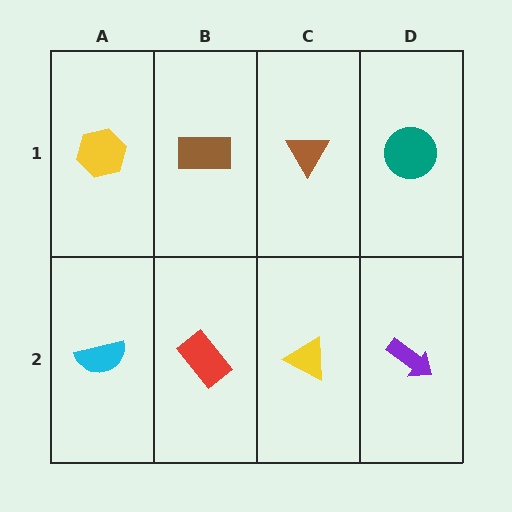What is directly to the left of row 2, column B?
A cyan semicircle.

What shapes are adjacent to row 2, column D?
A teal circle (row 1, column D), a yellow triangle (row 2, column C).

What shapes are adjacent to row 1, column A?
A cyan semicircle (row 2, column A), a brown rectangle (row 1, column B).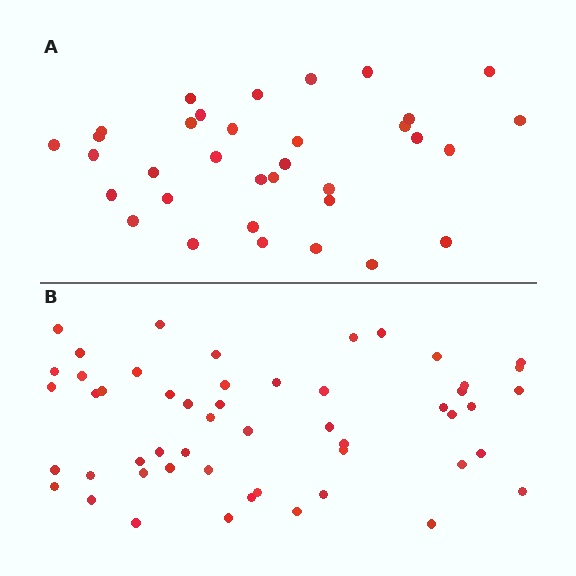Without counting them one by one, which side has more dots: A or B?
Region B (the bottom region) has more dots.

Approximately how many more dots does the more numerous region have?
Region B has approximately 20 more dots than region A.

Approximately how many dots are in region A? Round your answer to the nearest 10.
About 30 dots. (The exact count is 34, which rounds to 30.)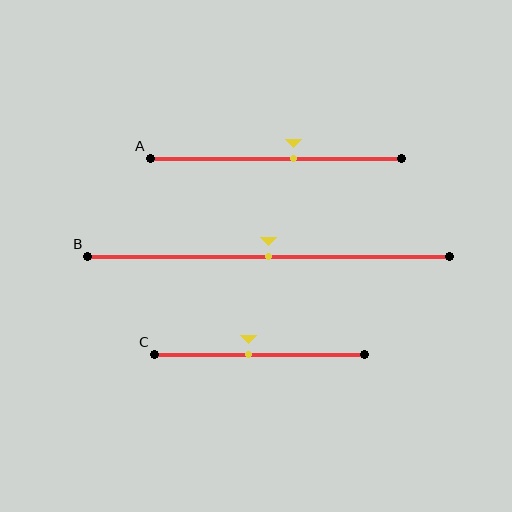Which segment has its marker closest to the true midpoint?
Segment B has its marker closest to the true midpoint.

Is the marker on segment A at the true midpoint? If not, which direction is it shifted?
No, the marker on segment A is shifted to the right by about 7% of the segment length.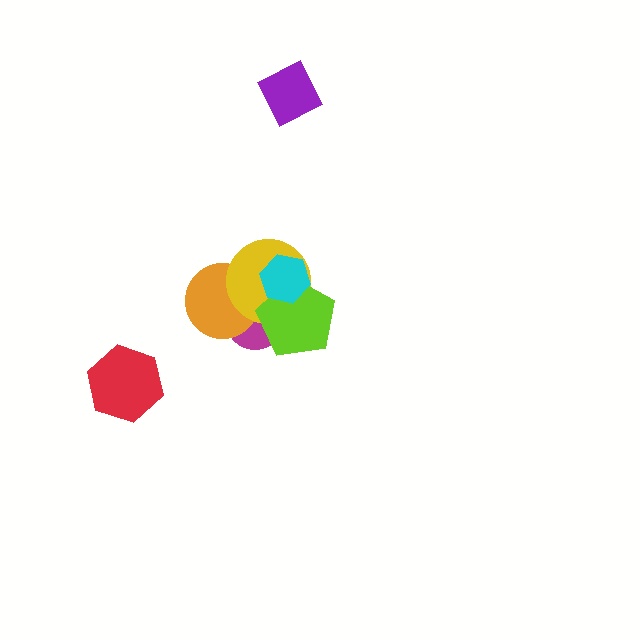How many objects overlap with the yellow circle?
4 objects overlap with the yellow circle.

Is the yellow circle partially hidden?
Yes, it is partially covered by another shape.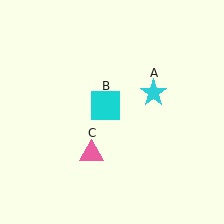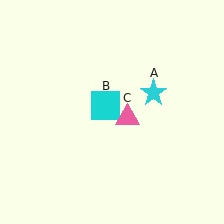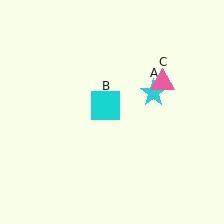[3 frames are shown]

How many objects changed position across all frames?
1 object changed position: pink triangle (object C).